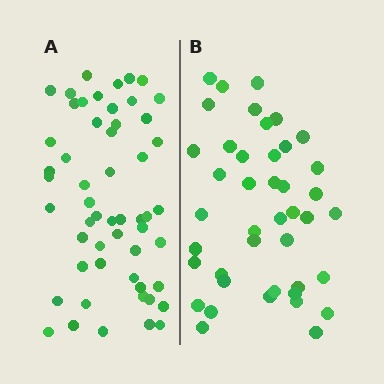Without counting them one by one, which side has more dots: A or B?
Region A (the left region) has more dots.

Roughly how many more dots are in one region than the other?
Region A has roughly 12 or so more dots than region B.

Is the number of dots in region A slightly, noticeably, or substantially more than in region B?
Region A has noticeably more, but not dramatically so. The ratio is roughly 1.3 to 1.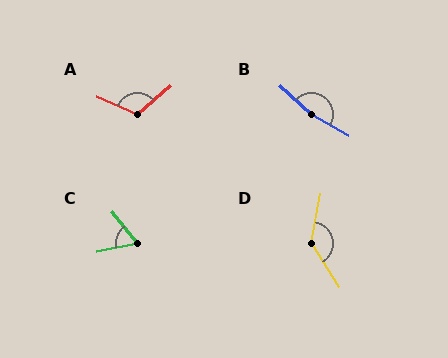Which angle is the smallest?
C, at approximately 64 degrees.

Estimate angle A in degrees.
Approximately 115 degrees.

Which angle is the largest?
B, at approximately 167 degrees.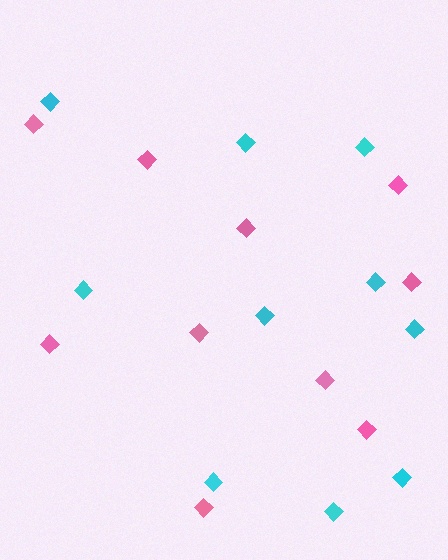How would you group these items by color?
There are 2 groups: one group of pink diamonds (10) and one group of cyan diamonds (10).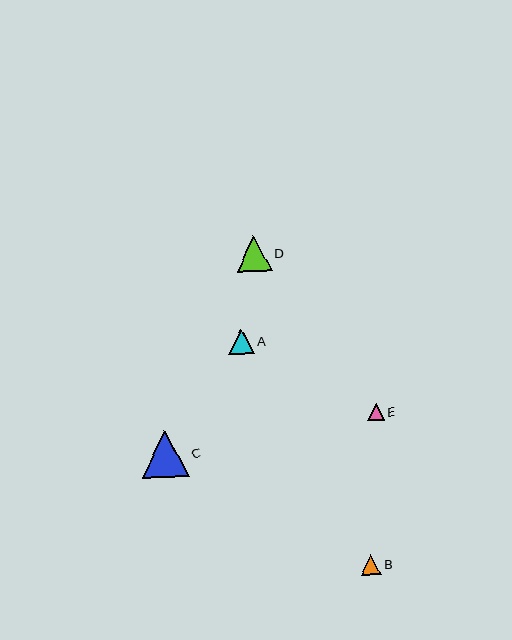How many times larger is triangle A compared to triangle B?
Triangle A is approximately 1.3 times the size of triangle B.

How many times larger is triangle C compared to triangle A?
Triangle C is approximately 1.8 times the size of triangle A.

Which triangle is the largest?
Triangle C is the largest with a size of approximately 46 pixels.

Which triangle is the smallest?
Triangle E is the smallest with a size of approximately 17 pixels.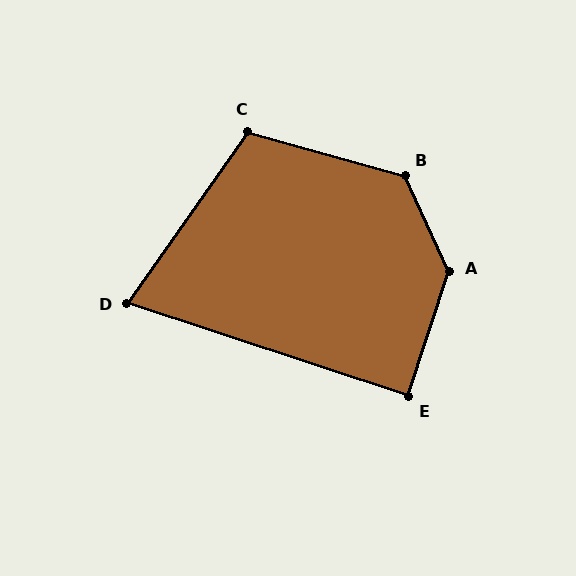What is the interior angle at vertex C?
Approximately 109 degrees (obtuse).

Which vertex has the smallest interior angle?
D, at approximately 73 degrees.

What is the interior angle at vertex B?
Approximately 131 degrees (obtuse).